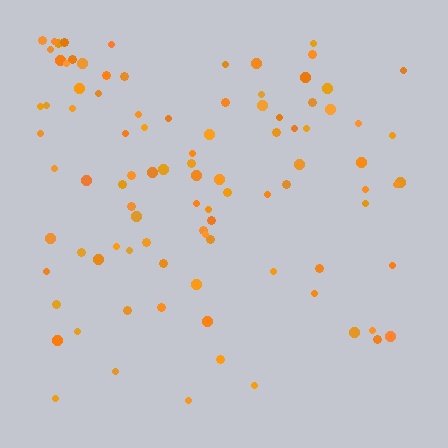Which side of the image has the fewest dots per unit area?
The bottom.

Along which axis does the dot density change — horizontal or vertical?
Vertical.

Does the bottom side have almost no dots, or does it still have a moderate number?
Still a moderate number, just noticeably fewer than the top.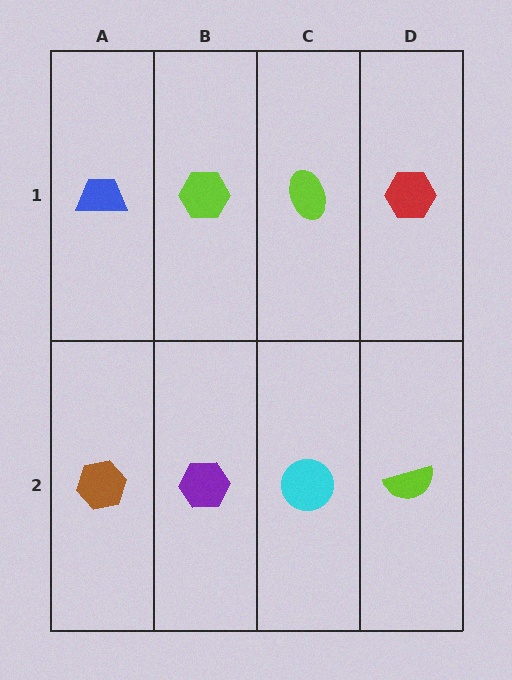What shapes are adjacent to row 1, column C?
A cyan circle (row 2, column C), a lime hexagon (row 1, column B), a red hexagon (row 1, column D).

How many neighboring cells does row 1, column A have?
2.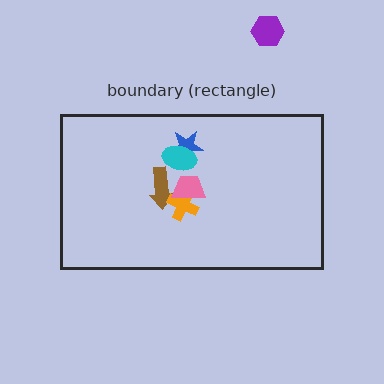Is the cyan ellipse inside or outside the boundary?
Inside.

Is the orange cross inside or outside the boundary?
Inside.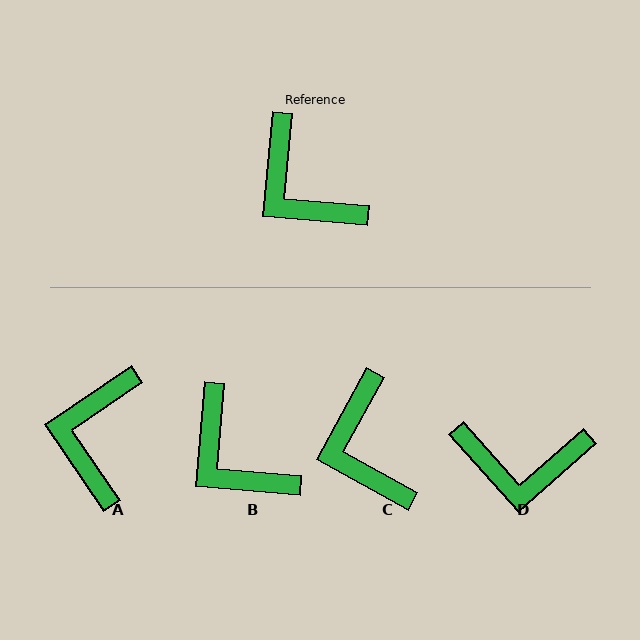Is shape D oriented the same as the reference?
No, it is off by about 47 degrees.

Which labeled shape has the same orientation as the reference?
B.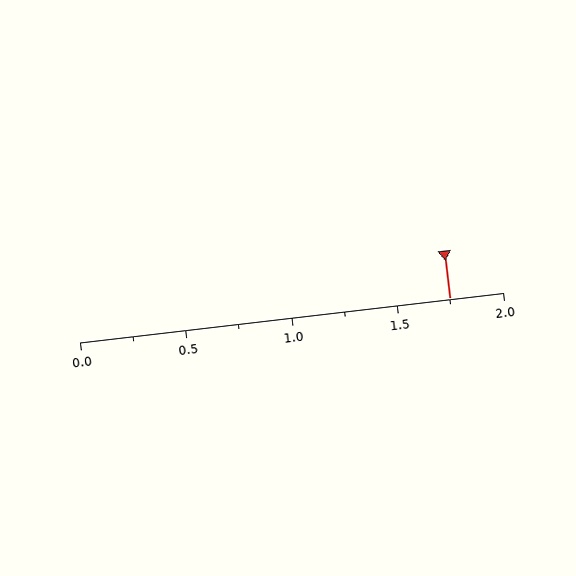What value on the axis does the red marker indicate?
The marker indicates approximately 1.75.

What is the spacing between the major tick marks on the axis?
The major ticks are spaced 0.5 apart.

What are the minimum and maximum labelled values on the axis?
The axis runs from 0.0 to 2.0.